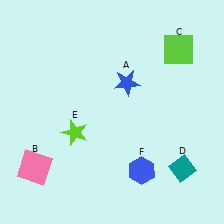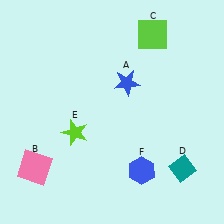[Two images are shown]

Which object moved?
The lime square (C) moved left.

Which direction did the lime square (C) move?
The lime square (C) moved left.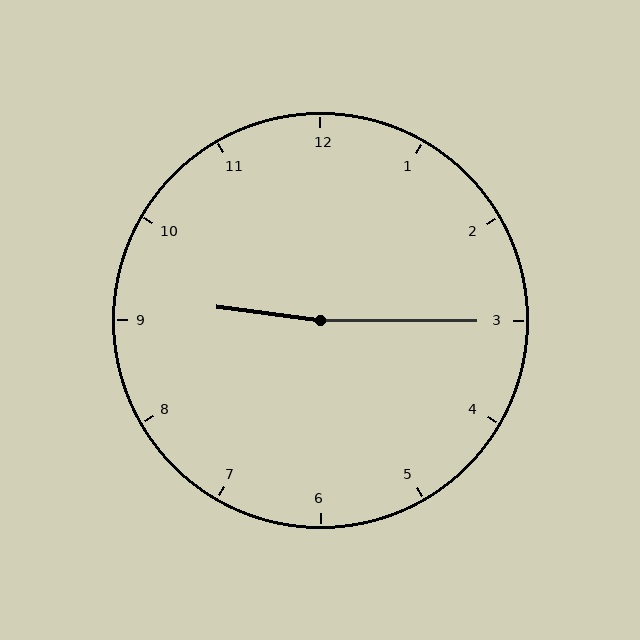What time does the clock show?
9:15.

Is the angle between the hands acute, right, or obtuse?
It is obtuse.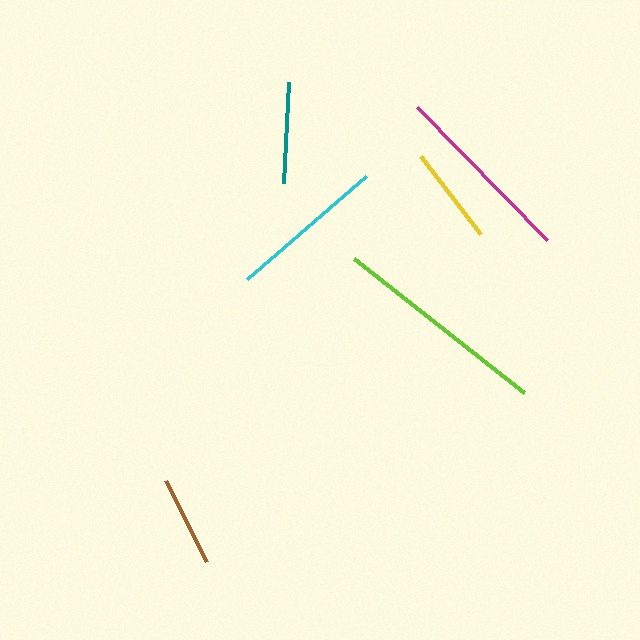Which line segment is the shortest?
The brown line is the shortest at approximately 91 pixels.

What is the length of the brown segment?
The brown segment is approximately 91 pixels long.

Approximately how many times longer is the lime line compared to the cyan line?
The lime line is approximately 1.4 times the length of the cyan line.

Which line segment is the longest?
The lime line is the longest at approximately 217 pixels.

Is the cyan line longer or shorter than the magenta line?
The magenta line is longer than the cyan line.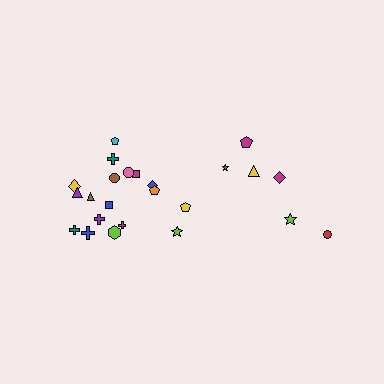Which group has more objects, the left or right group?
The left group.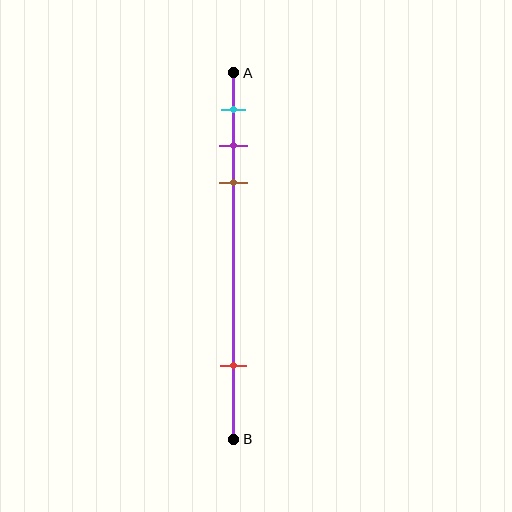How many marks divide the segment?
There are 4 marks dividing the segment.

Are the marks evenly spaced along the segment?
No, the marks are not evenly spaced.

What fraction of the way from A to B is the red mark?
The red mark is approximately 80% (0.8) of the way from A to B.